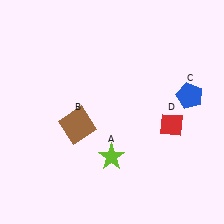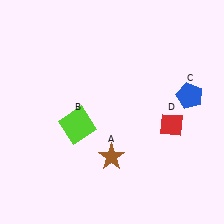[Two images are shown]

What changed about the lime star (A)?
In Image 1, A is lime. In Image 2, it changed to brown.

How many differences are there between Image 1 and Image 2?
There are 2 differences between the two images.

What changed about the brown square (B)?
In Image 1, B is brown. In Image 2, it changed to lime.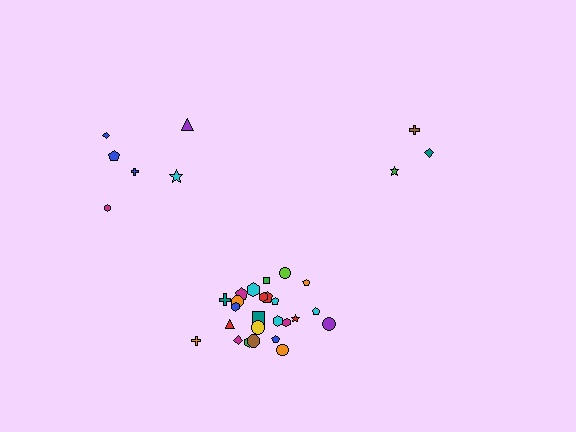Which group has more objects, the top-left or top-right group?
The top-left group.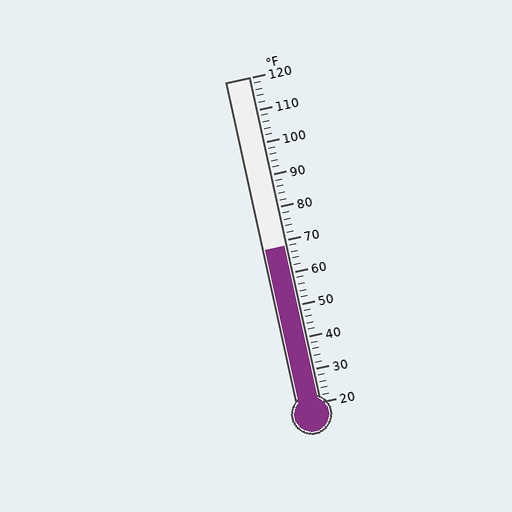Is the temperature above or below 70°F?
The temperature is below 70°F.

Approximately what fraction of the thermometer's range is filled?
The thermometer is filled to approximately 50% of its range.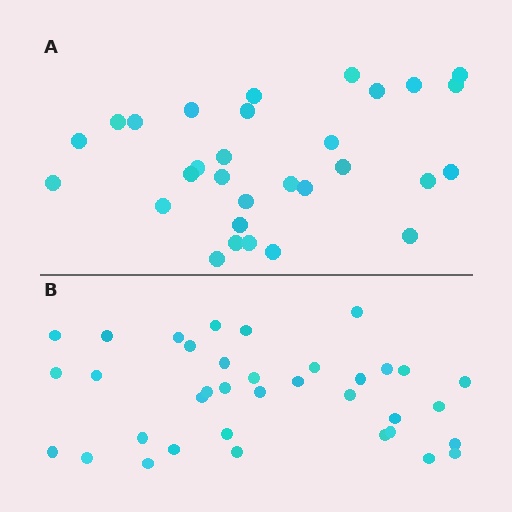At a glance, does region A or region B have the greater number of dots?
Region B (the bottom region) has more dots.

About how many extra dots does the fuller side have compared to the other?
Region B has about 6 more dots than region A.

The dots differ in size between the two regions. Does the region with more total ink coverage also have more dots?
No. Region A has more total ink coverage because its dots are larger, but region B actually contains more individual dots. Total area can be misleading — the number of items is what matters here.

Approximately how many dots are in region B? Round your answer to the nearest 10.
About 40 dots. (The exact count is 36, which rounds to 40.)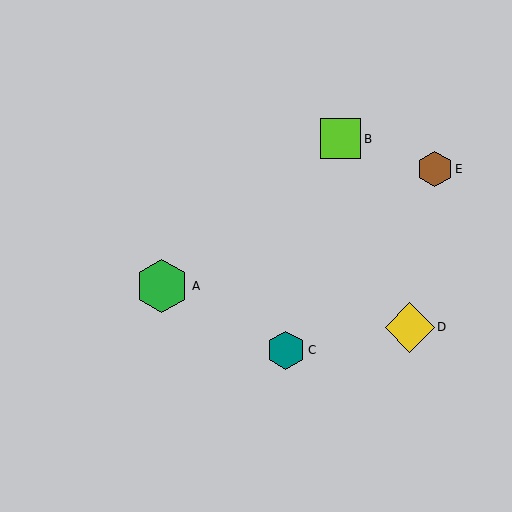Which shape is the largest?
The green hexagon (labeled A) is the largest.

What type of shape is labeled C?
Shape C is a teal hexagon.